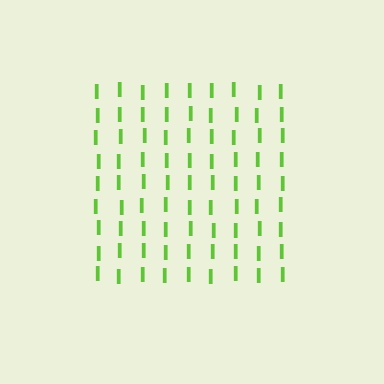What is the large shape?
The large shape is a square.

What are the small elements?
The small elements are letter I's.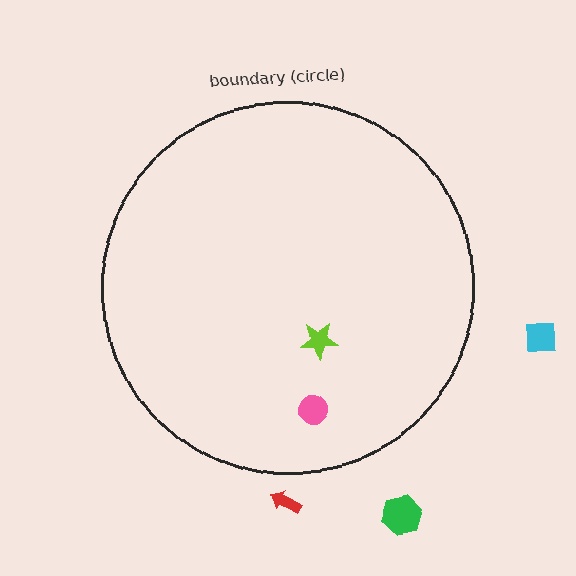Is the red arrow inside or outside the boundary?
Outside.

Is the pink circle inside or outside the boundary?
Inside.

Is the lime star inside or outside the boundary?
Inside.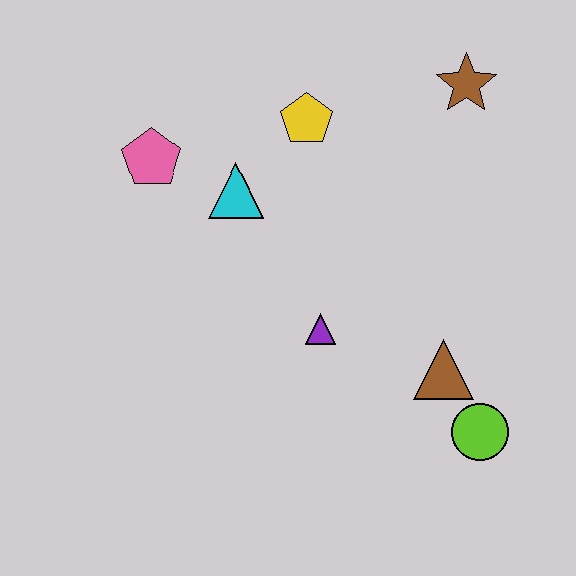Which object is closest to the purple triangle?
The brown triangle is closest to the purple triangle.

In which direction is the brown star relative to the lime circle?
The brown star is above the lime circle.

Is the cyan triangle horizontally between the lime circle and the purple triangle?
No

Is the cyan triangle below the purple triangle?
No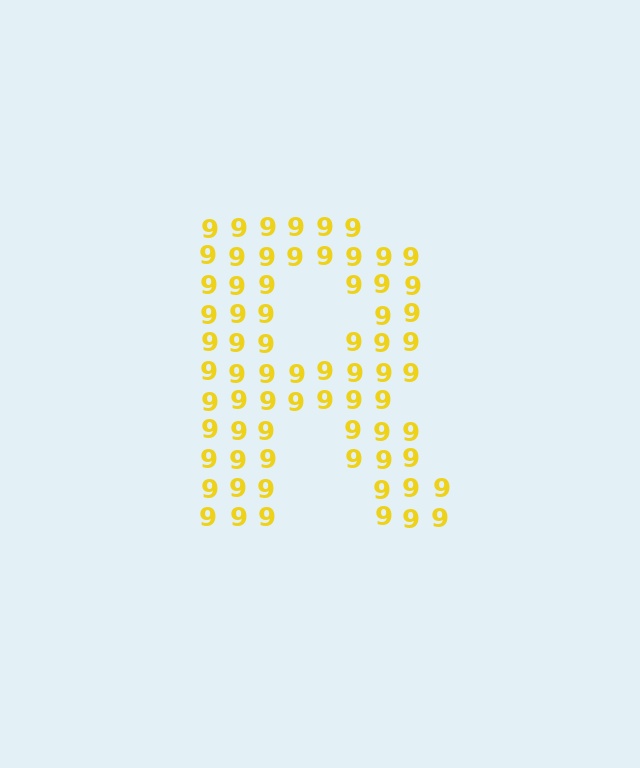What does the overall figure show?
The overall figure shows the letter R.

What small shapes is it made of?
It is made of small digit 9's.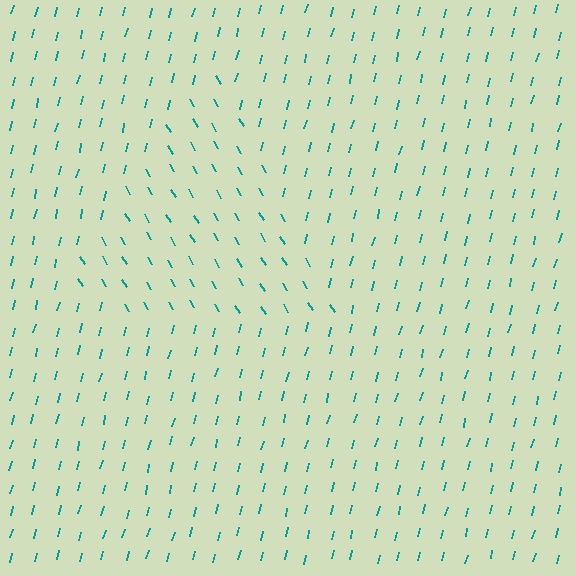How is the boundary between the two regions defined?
The boundary is defined purely by a change in line orientation (approximately 45 degrees difference). All lines are the same color and thickness.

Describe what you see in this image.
The image is filled with small teal line segments. A triangle region in the image has lines oriented differently from the surrounding lines, creating a visible texture boundary.